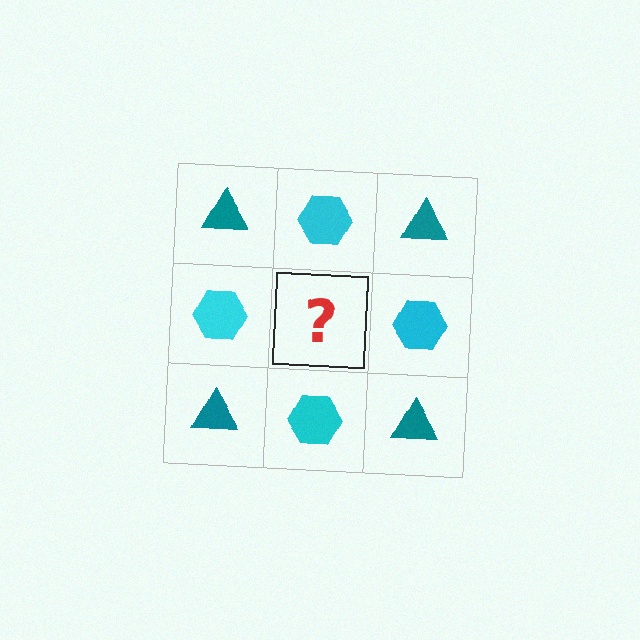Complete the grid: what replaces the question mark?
The question mark should be replaced with a teal triangle.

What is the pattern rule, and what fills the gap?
The rule is that it alternates teal triangle and cyan hexagon in a checkerboard pattern. The gap should be filled with a teal triangle.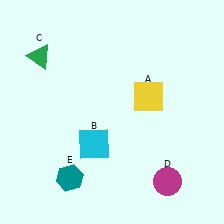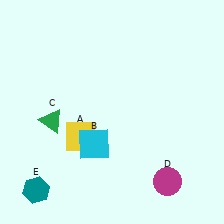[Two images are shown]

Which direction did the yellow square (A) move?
The yellow square (A) moved left.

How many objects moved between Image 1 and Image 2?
3 objects moved between the two images.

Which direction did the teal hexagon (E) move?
The teal hexagon (E) moved left.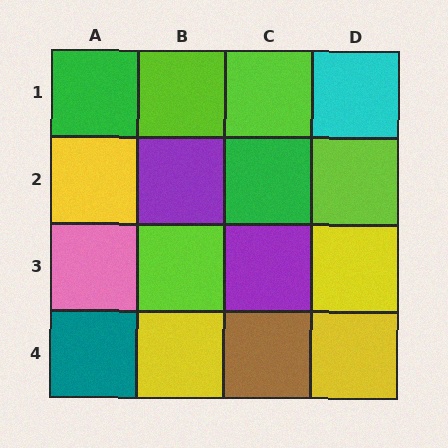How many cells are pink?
1 cell is pink.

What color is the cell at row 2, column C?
Green.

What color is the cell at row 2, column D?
Lime.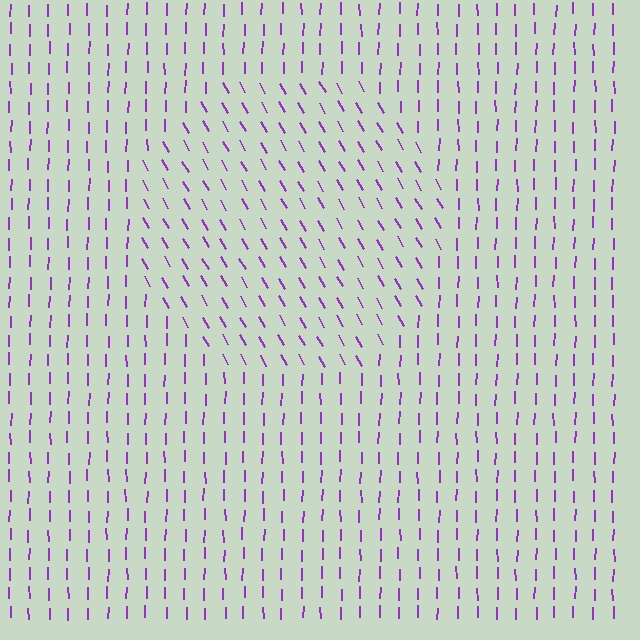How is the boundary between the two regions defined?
The boundary is defined purely by a change in line orientation (approximately 31 degrees difference). All lines are the same color and thickness.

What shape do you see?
I see a circle.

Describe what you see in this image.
The image is filled with small purple line segments. A circle region in the image has lines oriented differently from the surrounding lines, creating a visible texture boundary.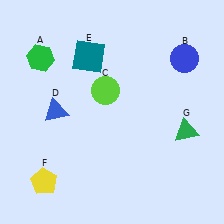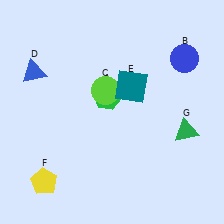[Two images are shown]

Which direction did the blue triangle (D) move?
The blue triangle (D) moved up.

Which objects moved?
The objects that moved are: the green hexagon (A), the blue triangle (D), the teal square (E).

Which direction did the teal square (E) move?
The teal square (E) moved right.